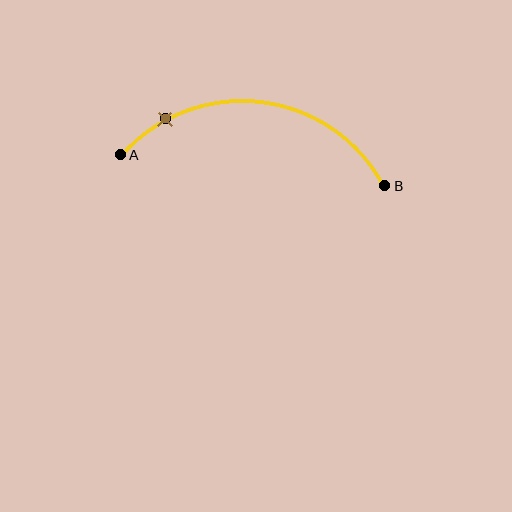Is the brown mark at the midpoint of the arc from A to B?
No. The brown mark lies on the arc but is closer to endpoint A. The arc midpoint would be at the point on the curve equidistant along the arc from both A and B.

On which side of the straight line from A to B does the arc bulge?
The arc bulges above the straight line connecting A and B.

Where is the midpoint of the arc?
The arc midpoint is the point on the curve farthest from the straight line joining A and B. It sits above that line.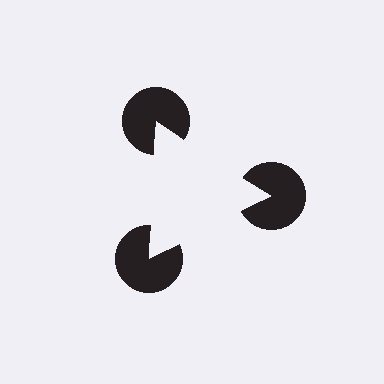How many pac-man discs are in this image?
There are 3 — one at each vertex of the illusory triangle.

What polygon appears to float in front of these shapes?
An illusory triangle — its edges are inferred from the aligned wedge cuts in the pac-man discs, not physically drawn.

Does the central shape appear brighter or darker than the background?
It typically appears slightly brighter than the background, even though no actual brightness change is drawn.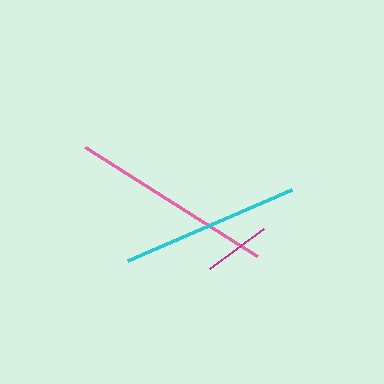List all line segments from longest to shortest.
From longest to shortest: pink, cyan, magenta.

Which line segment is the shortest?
The magenta line is the shortest at approximately 67 pixels.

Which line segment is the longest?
The pink line is the longest at approximately 204 pixels.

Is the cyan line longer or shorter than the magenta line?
The cyan line is longer than the magenta line.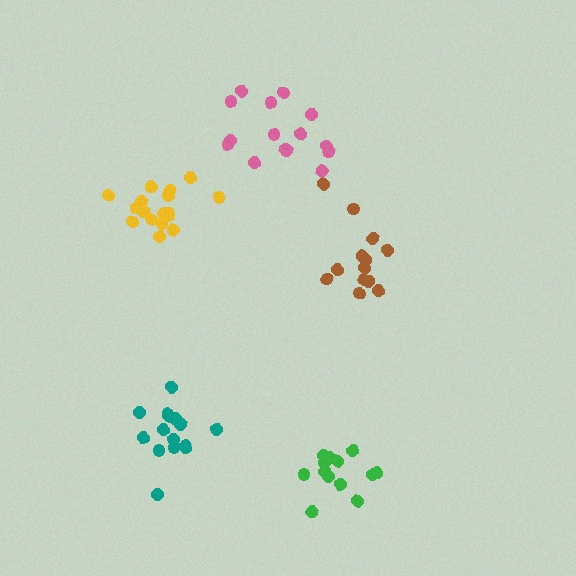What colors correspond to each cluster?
The clusters are colored: yellow, pink, brown, teal, green.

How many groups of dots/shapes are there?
There are 5 groups.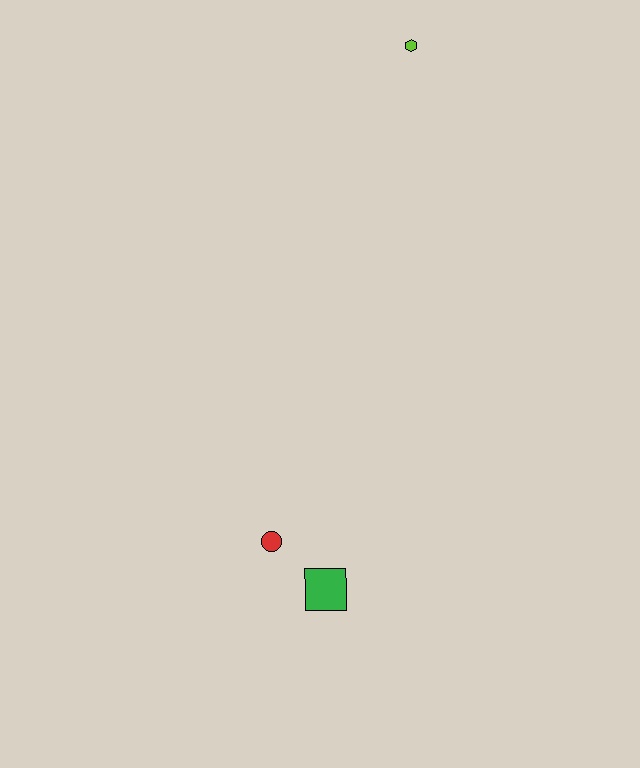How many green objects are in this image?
There is 1 green object.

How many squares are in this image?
There is 1 square.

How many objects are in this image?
There are 3 objects.